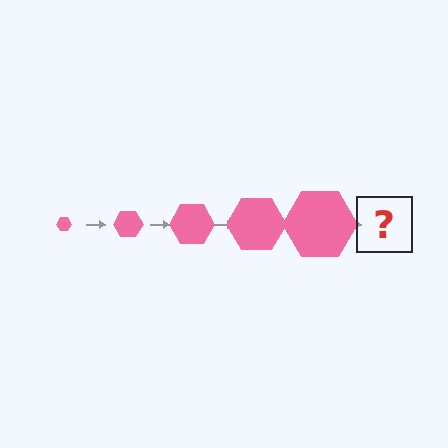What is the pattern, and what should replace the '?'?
The pattern is that the hexagon gets progressively larger each step. The '?' should be a pink hexagon, larger than the previous one.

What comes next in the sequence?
The next element should be a pink hexagon, larger than the previous one.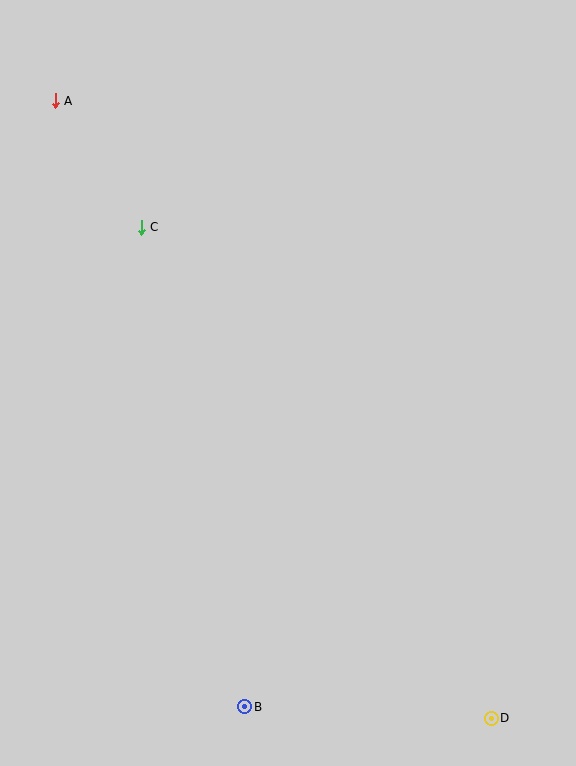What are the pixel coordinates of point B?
Point B is at (245, 707).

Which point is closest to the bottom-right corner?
Point D is closest to the bottom-right corner.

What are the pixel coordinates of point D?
Point D is at (491, 718).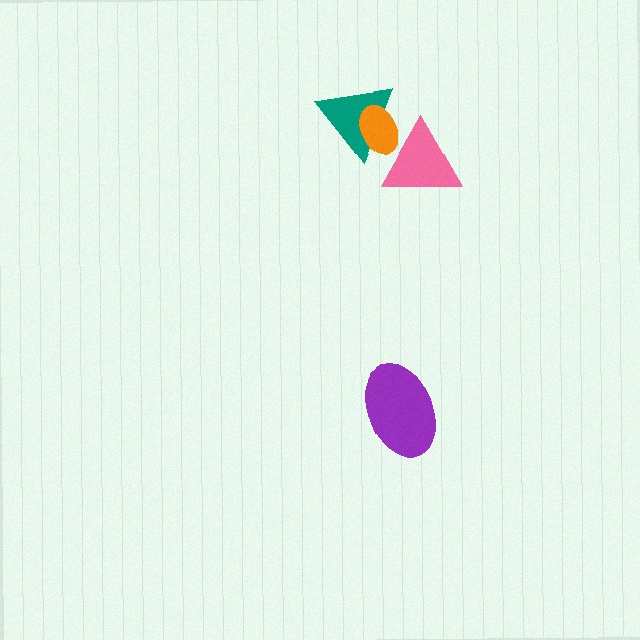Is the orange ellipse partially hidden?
Yes, it is partially covered by another shape.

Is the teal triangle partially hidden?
Yes, it is partially covered by another shape.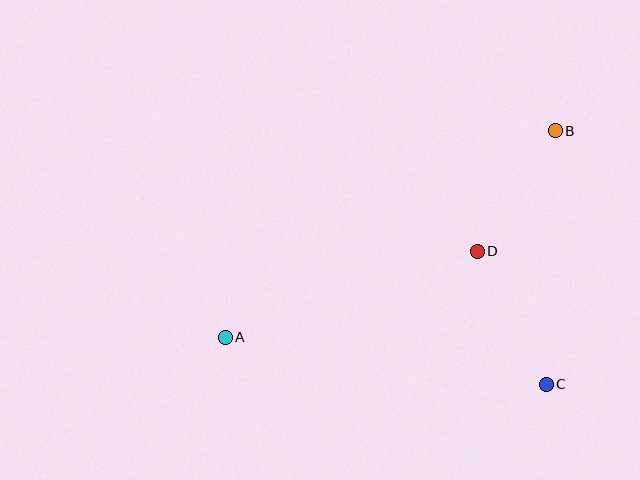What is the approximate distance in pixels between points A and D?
The distance between A and D is approximately 266 pixels.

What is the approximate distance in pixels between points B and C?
The distance between B and C is approximately 253 pixels.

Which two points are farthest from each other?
Points A and B are farthest from each other.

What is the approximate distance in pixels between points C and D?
The distance between C and D is approximately 150 pixels.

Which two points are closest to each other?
Points B and D are closest to each other.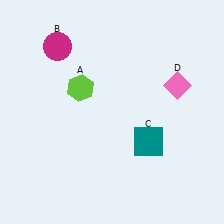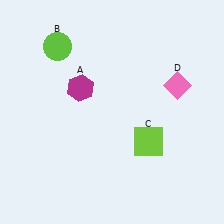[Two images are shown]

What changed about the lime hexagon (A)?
In Image 1, A is lime. In Image 2, it changed to magenta.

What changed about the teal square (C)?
In Image 1, C is teal. In Image 2, it changed to lime.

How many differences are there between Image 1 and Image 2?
There are 3 differences between the two images.